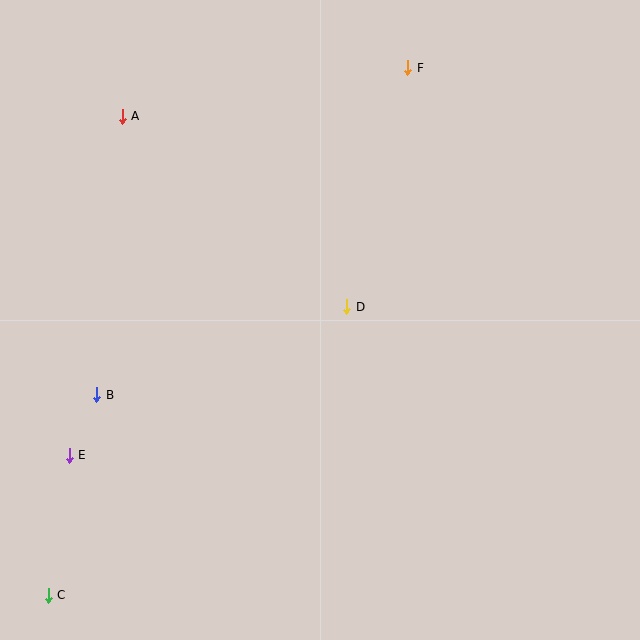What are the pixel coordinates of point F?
Point F is at (408, 68).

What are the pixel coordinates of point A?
Point A is at (122, 116).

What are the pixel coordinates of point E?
Point E is at (69, 455).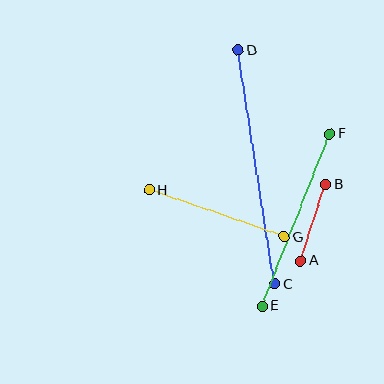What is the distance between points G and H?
The distance is approximately 143 pixels.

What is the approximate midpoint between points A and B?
The midpoint is at approximately (313, 223) pixels.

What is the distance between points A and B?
The distance is approximately 81 pixels.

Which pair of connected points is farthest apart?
Points C and D are farthest apart.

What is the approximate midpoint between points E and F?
The midpoint is at approximately (296, 220) pixels.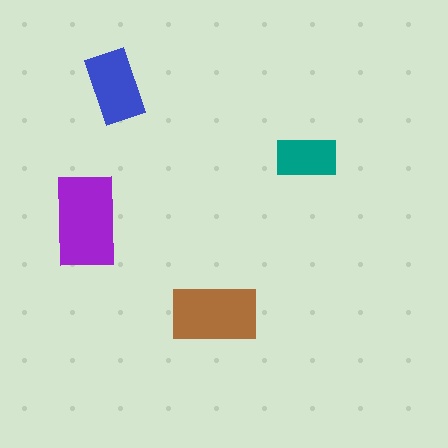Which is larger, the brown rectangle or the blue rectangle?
The brown one.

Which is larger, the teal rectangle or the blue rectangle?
The blue one.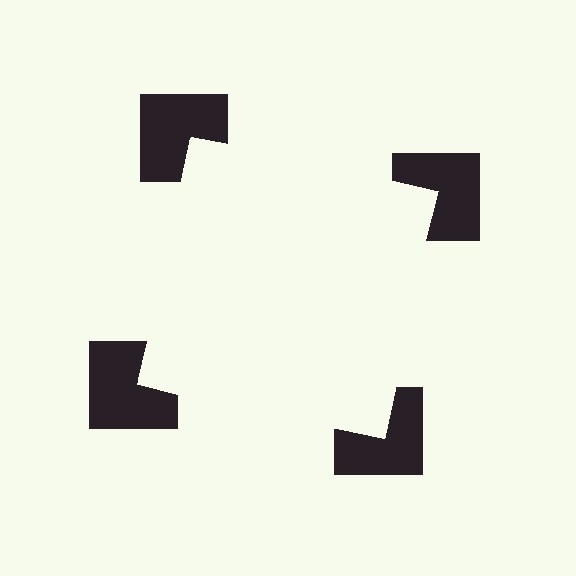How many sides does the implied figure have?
4 sides.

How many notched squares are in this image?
There are 4 — one at each vertex of the illusory square.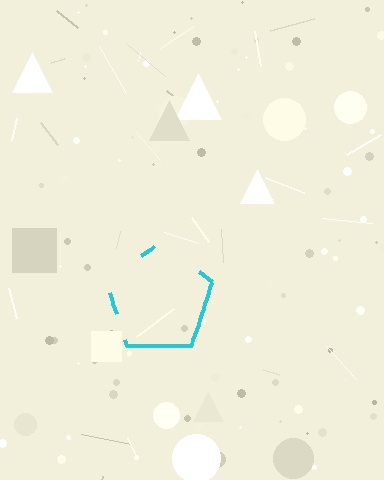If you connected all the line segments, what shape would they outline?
They would outline a pentagon.